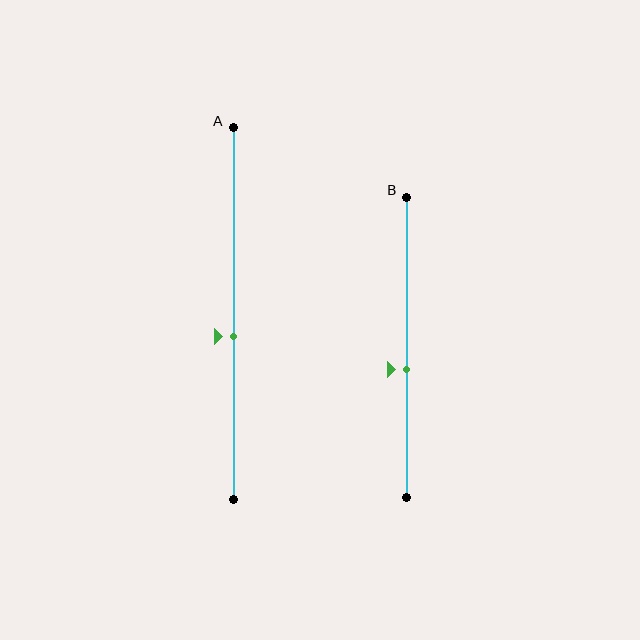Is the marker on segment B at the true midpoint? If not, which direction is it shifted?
No, the marker on segment B is shifted downward by about 7% of the segment length.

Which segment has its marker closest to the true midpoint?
Segment A has its marker closest to the true midpoint.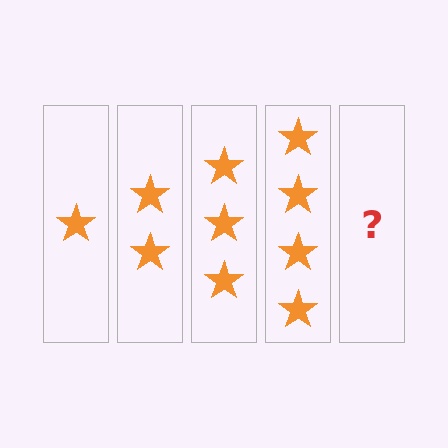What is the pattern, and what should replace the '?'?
The pattern is that each step adds one more star. The '?' should be 5 stars.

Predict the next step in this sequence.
The next step is 5 stars.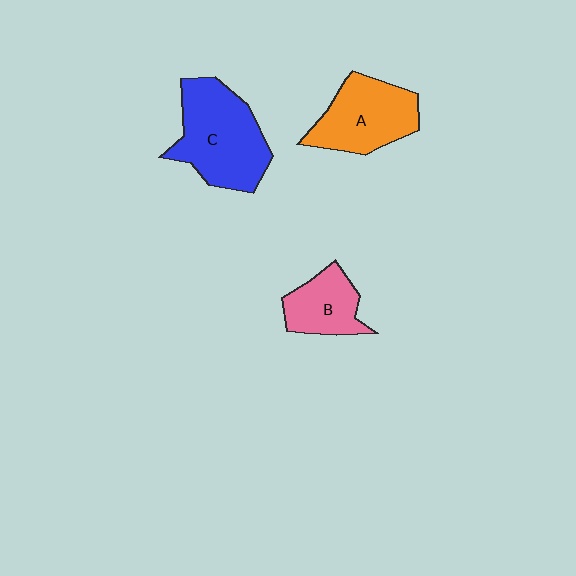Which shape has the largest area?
Shape C (blue).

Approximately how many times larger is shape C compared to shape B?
Approximately 1.9 times.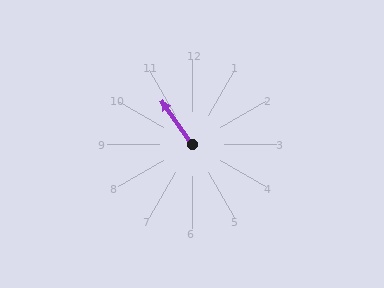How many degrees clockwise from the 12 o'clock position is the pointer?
Approximately 325 degrees.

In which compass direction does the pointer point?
Northwest.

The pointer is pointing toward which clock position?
Roughly 11 o'clock.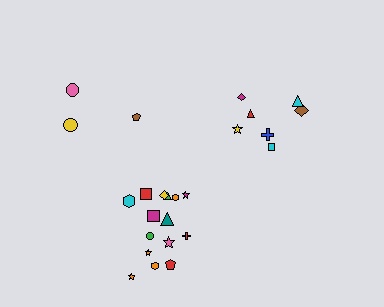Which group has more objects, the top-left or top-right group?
The top-right group.